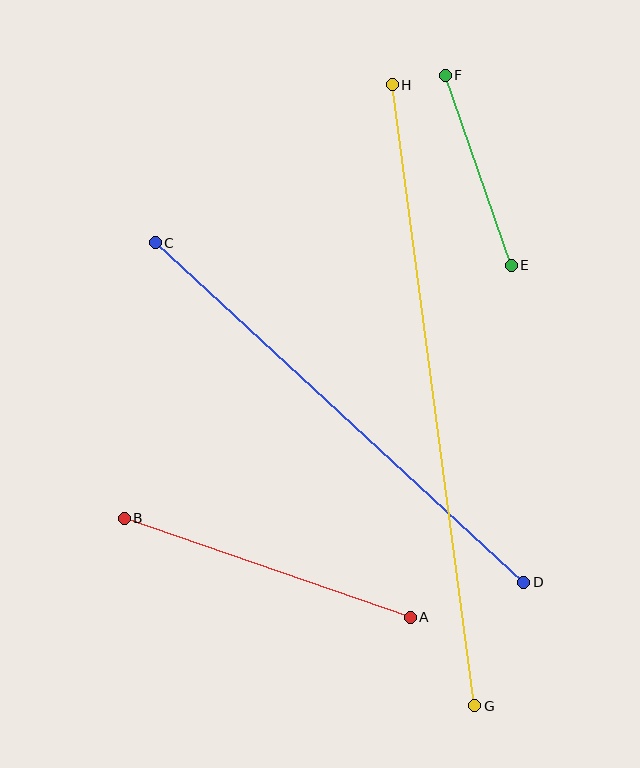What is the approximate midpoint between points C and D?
The midpoint is at approximately (340, 412) pixels.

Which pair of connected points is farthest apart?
Points G and H are farthest apart.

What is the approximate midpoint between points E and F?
The midpoint is at approximately (478, 170) pixels.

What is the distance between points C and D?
The distance is approximately 501 pixels.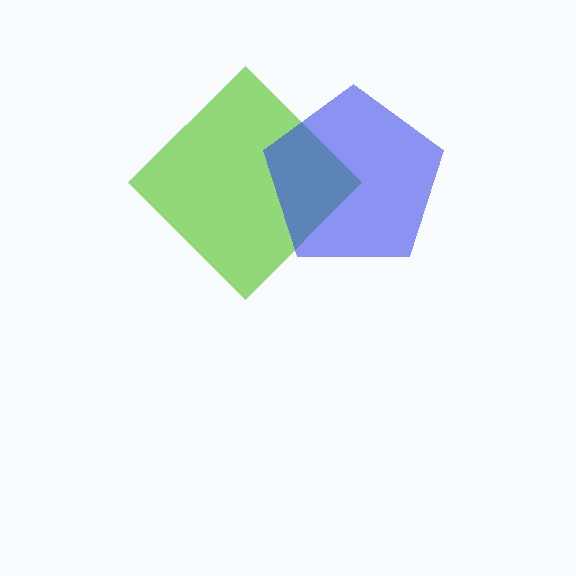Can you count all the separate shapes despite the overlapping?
Yes, there are 2 separate shapes.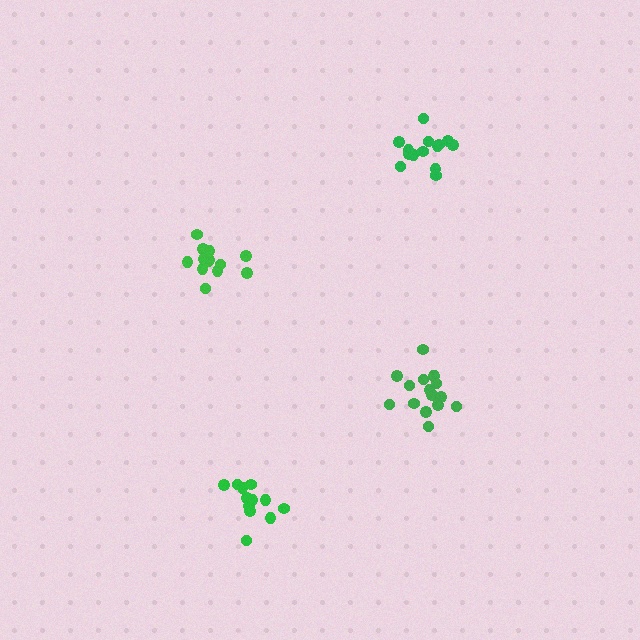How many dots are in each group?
Group 1: 12 dots, Group 2: 13 dots, Group 3: 16 dots, Group 4: 14 dots (55 total).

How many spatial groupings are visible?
There are 4 spatial groupings.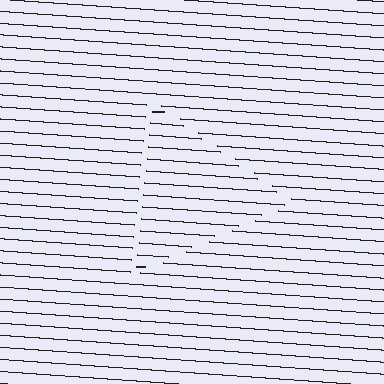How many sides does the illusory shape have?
3 sides — the line-ends trace a triangle.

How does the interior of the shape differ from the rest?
The interior of the shape contains the same grating, shifted by half a period — the contour is defined by the phase discontinuity where line-ends from the inner and outer gratings abut.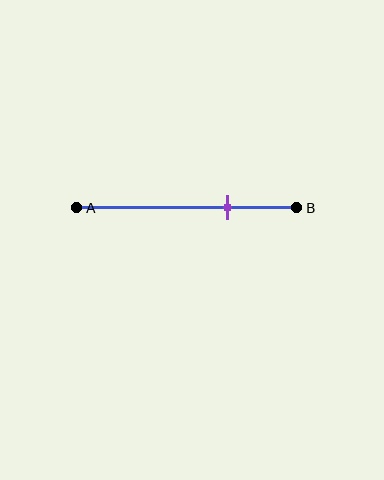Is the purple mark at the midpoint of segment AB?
No, the mark is at about 70% from A, not at the 50% midpoint.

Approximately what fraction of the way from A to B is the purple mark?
The purple mark is approximately 70% of the way from A to B.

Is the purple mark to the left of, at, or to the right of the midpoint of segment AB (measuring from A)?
The purple mark is to the right of the midpoint of segment AB.